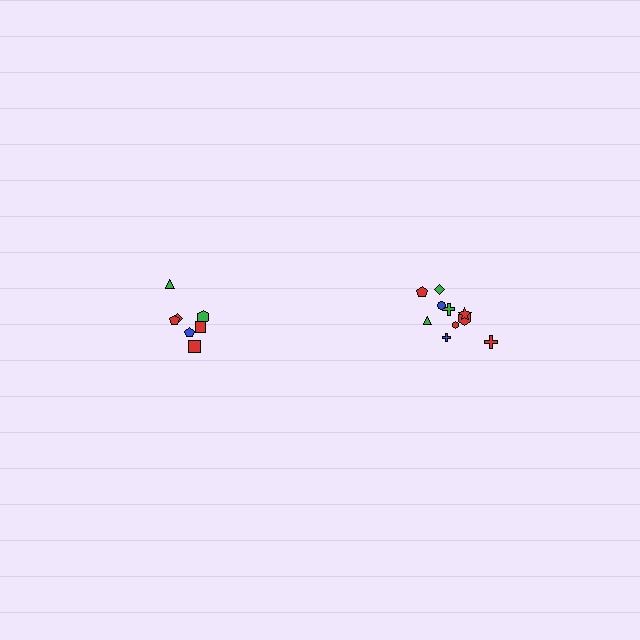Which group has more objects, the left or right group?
The right group.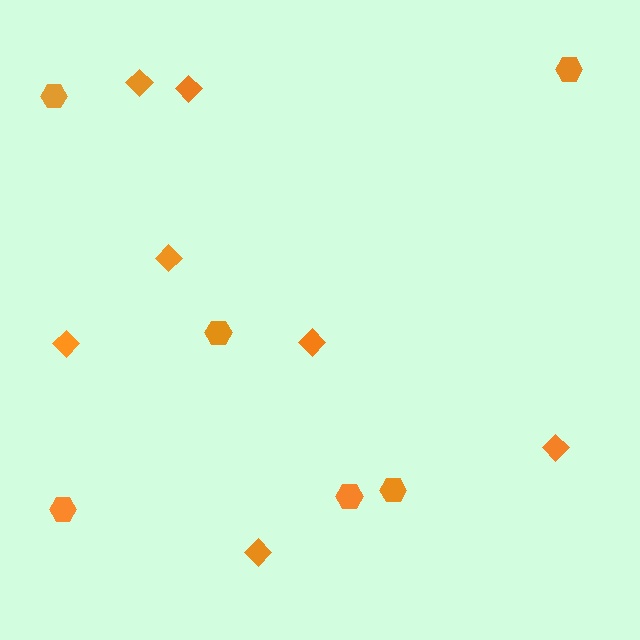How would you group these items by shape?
There are 2 groups: one group of hexagons (6) and one group of diamonds (7).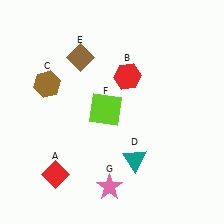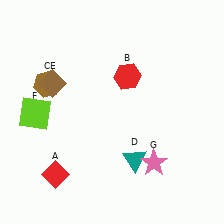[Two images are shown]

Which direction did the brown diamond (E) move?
The brown diamond (E) moved left.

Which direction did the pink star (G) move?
The pink star (G) moved right.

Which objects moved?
The objects that moved are: the brown diamond (E), the lime square (F), the pink star (G).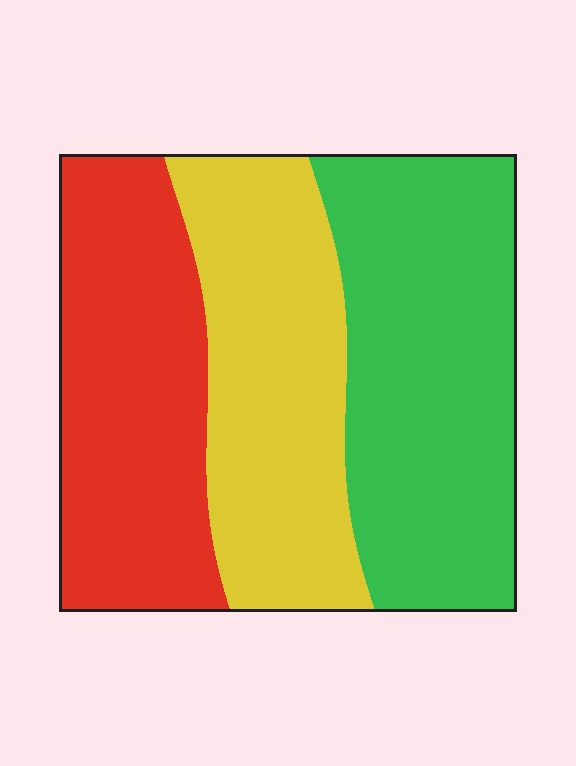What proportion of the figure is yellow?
Yellow takes up between a sixth and a third of the figure.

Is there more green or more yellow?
Green.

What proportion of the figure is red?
Red takes up about one third (1/3) of the figure.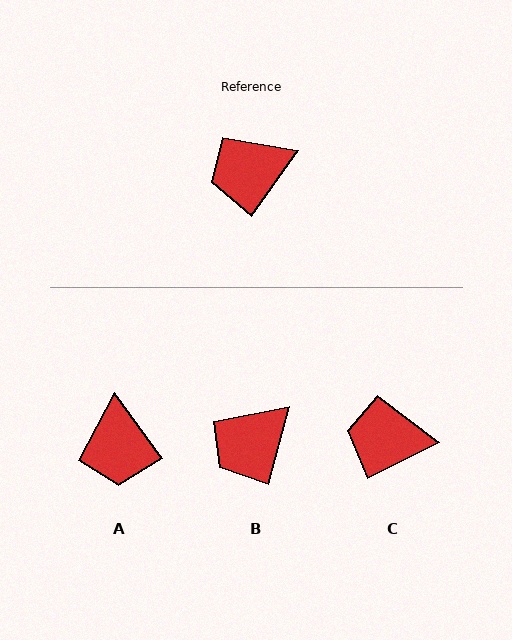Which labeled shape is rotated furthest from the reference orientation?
A, about 72 degrees away.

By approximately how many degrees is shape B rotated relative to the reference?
Approximately 21 degrees counter-clockwise.